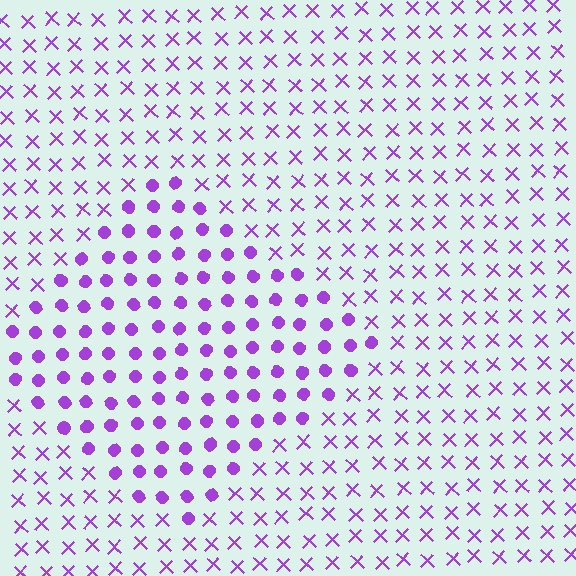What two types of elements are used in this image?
The image uses circles inside the diamond region and X marks outside it.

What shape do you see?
I see a diamond.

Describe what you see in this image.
The image is filled with small purple elements arranged in a uniform grid. A diamond-shaped region contains circles, while the surrounding area contains X marks. The boundary is defined purely by the change in element shape.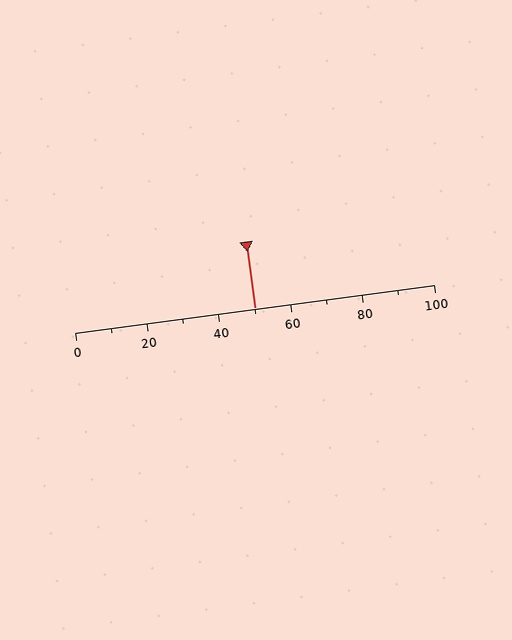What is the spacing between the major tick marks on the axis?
The major ticks are spaced 20 apart.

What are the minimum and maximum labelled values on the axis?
The axis runs from 0 to 100.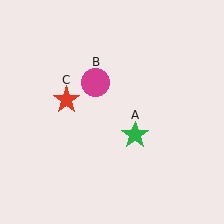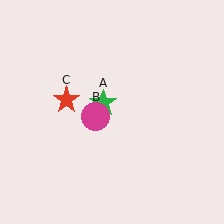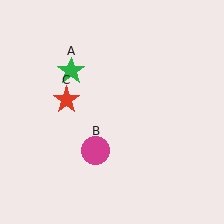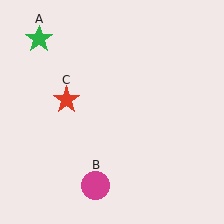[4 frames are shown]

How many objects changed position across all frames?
2 objects changed position: green star (object A), magenta circle (object B).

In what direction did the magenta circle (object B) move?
The magenta circle (object B) moved down.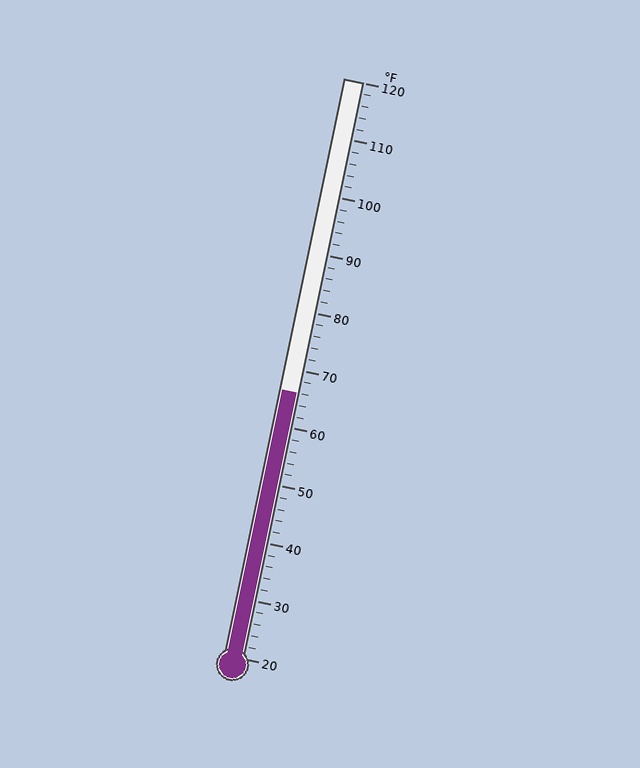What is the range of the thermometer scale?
The thermometer scale ranges from 20°F to 120°F.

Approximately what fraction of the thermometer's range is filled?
The thermometer is filled to approximately 45% of its range.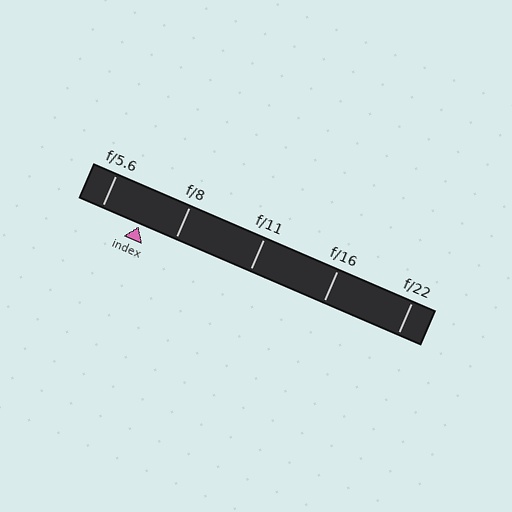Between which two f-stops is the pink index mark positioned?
The index mark is between f/5.6 and f/8.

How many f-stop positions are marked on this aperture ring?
There are 5 f-stop positions marked.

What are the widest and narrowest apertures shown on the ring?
The widest aperture shown is f/5.6 and the narrowest is f/22.